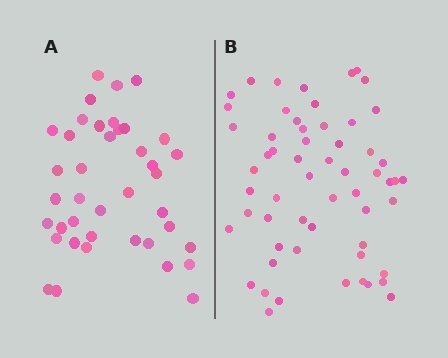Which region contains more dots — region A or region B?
Region B (the right region) has more dots.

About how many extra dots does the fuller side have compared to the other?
Region B has approximately 20 more dots than region A.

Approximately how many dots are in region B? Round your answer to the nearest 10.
About 60 dots. (The exact count is 58, which rounds to 60.)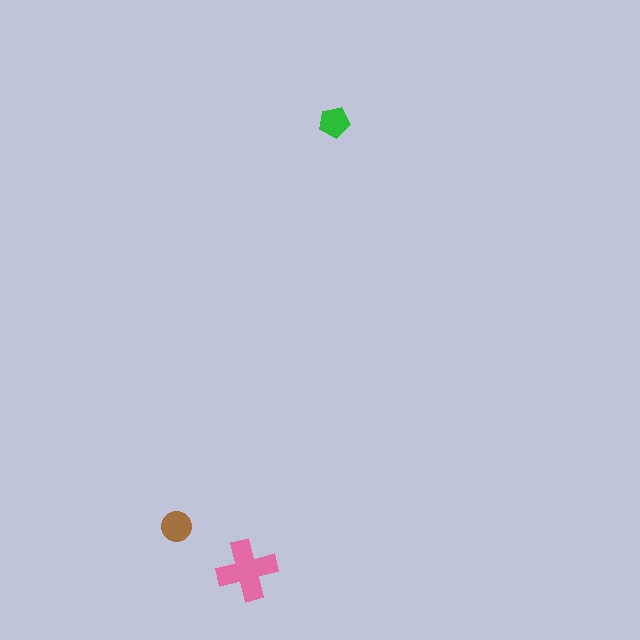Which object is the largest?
The pink cross.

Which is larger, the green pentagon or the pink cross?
The pink cross.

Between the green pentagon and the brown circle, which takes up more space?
The brown circle.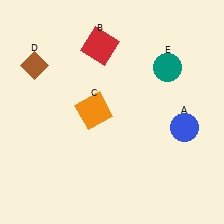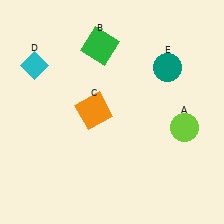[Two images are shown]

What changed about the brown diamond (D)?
In Image 1, D is brown. In Image 2, it changed to cyan.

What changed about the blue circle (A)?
In Image 1, A is blue. In Image 2, it changed to lime.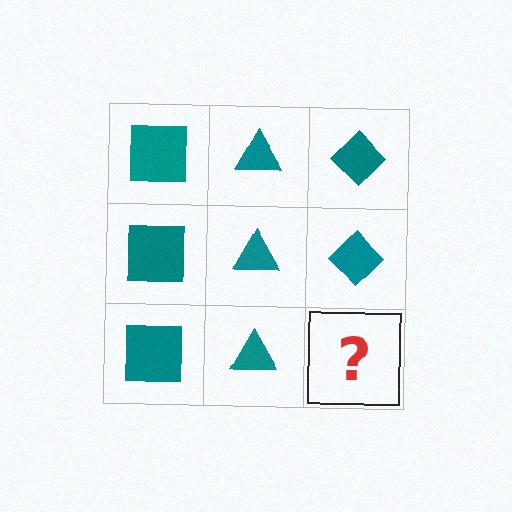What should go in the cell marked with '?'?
The missing cell should contain a teal diamond.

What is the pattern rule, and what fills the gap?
The rule is that each column has a consistent shape. The gap should be filled with a teal diamond.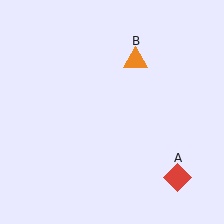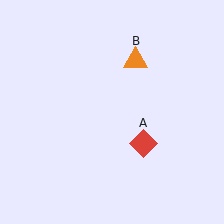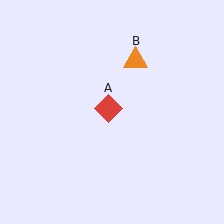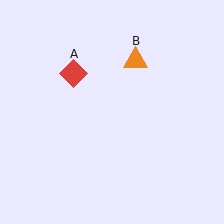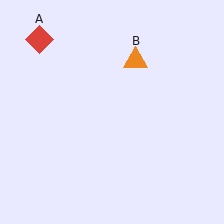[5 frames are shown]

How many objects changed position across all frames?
1 object changed position: red diamond (object A).